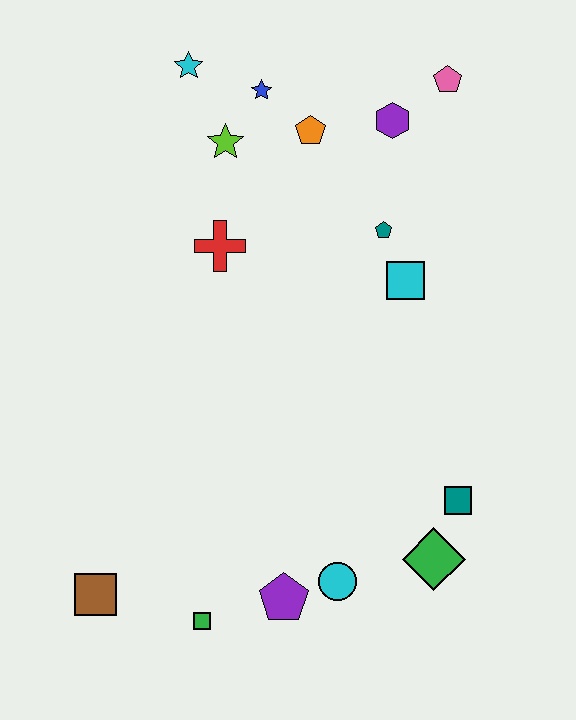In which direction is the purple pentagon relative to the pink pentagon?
The purple pentagon is below the pink pentagon.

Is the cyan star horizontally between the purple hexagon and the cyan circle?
No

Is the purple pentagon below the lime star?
Yes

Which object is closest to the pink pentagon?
The purple hexagon is closest to the pink pentagon.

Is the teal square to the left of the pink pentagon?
No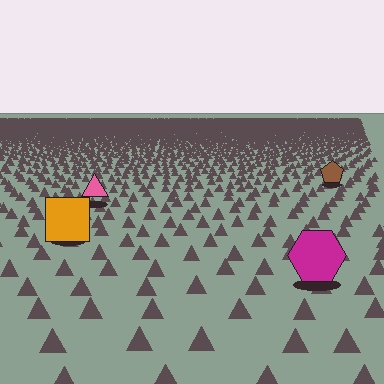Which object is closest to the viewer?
The magenta hexagon is closest. The texture marks near it are larger and more spread out.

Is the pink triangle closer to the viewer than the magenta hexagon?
No. The magenta hexagon is closer — you can tell from the texture gradient: the ground texture is coarser near it.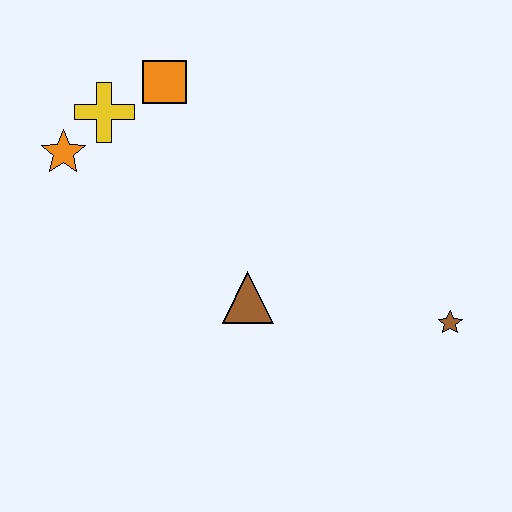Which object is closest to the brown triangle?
The brown star is closest to the brown triangle.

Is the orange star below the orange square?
Yes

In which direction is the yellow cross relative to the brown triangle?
The yellow cross is above the brown triangle.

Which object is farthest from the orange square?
The brown star is farthest from the orange square.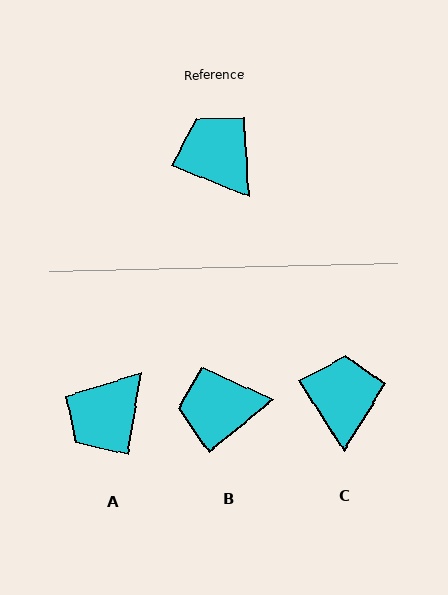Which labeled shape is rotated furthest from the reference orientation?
A, about 103 degrees away.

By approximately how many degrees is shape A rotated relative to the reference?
Approximately 103 degrees counter-clockwise.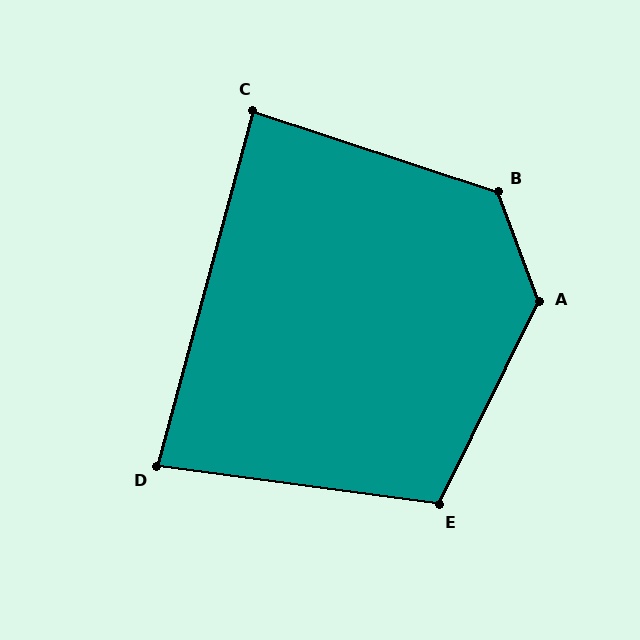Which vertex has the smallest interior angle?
D, at approximately 83 degrees.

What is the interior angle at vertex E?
Approximately 109 degrees (obtuse).